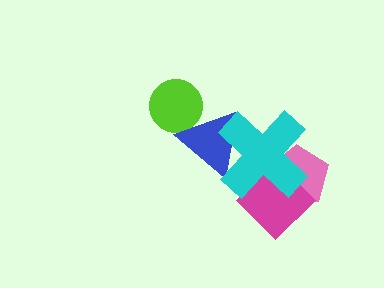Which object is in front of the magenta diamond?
The cyan cross is in front of the magenta diamond.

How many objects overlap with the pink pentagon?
2 objects overlap with the pink pentagon.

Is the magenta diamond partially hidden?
Yes, it is partially covered by another shape.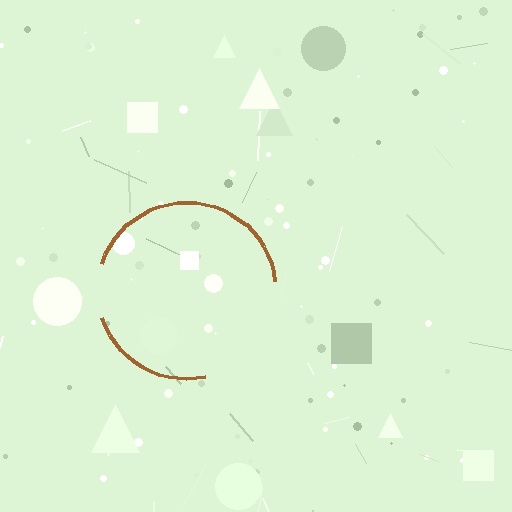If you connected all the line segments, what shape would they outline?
They would outline a circle.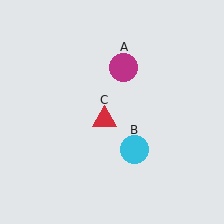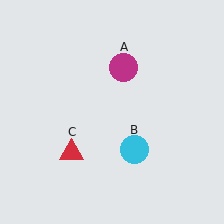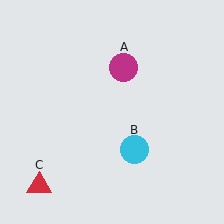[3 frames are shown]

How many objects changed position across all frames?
1 object changed position: red triangle (object C).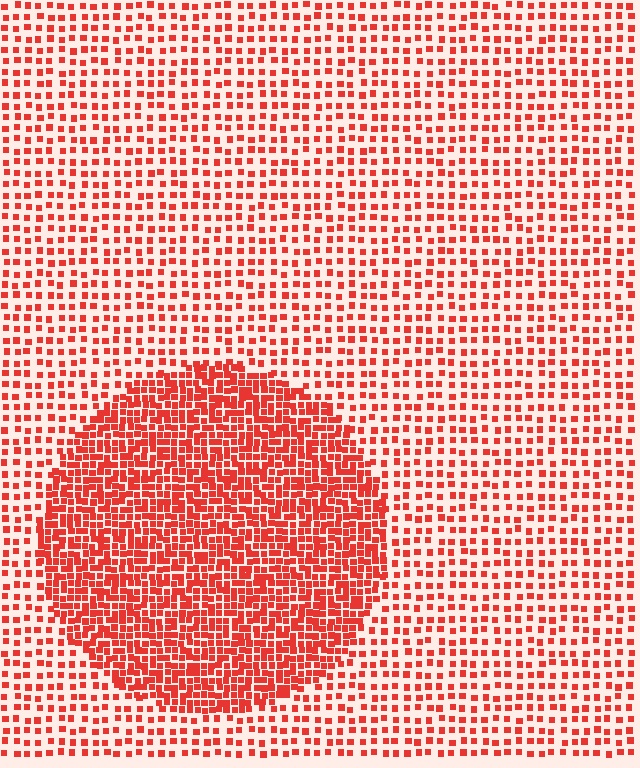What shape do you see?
I see a circle.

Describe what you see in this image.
The image contains small red elements arranged at two different densities. A circle-shaped region is visible where the elements are more densely packed than the surrounding area.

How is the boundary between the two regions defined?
The boundary is defined by a change in element density (approximately 2.3x ratio). All elements are the same color, size, and shape.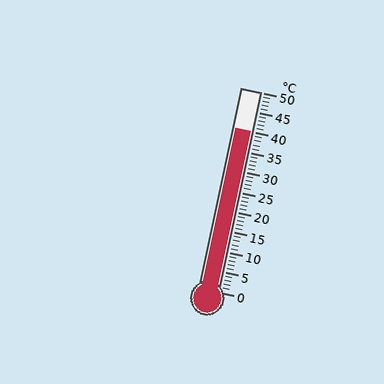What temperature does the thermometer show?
The thermometer shows approximately 40°C.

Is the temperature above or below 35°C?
The temperature is above 35°C.